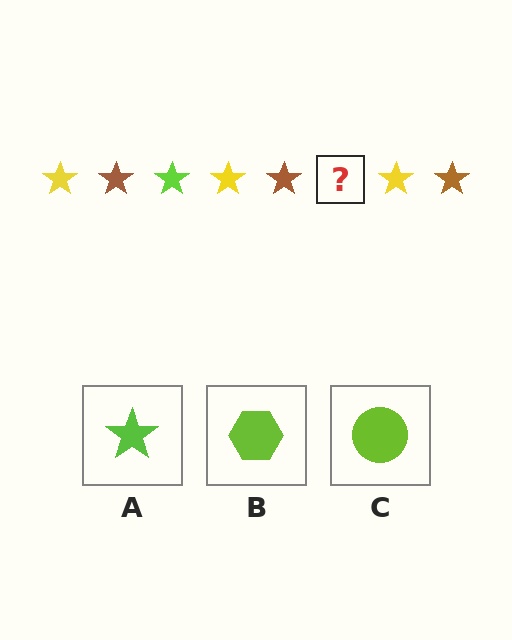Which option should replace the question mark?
Option A.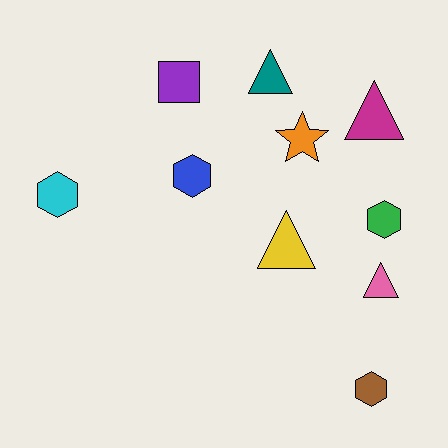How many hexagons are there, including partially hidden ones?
There are 4 hexagons.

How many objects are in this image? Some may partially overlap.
There are 10 objects.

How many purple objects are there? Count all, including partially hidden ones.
There is 1 purple object.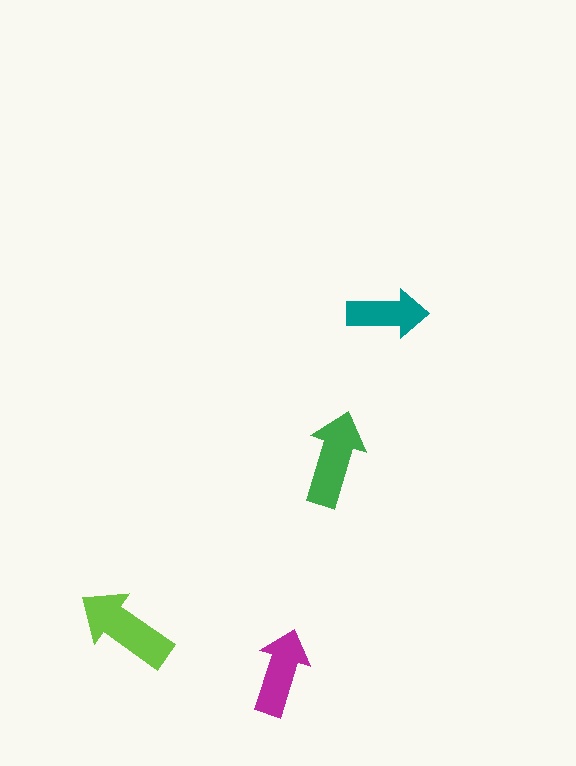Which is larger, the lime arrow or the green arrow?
The lime one.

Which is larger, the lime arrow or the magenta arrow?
The lime one.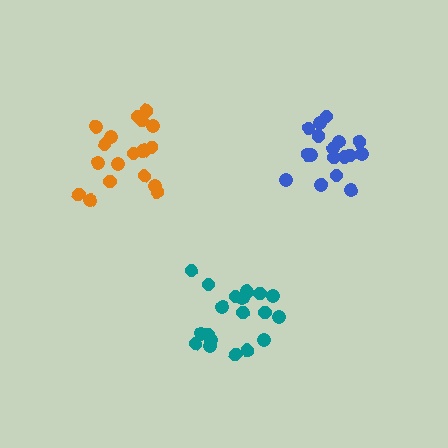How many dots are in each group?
Group 1: 19 dots, Group 2: 19 dots, Group 3: 18 dots (56 total).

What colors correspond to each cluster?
The clusters are colored: teal, orange, blue.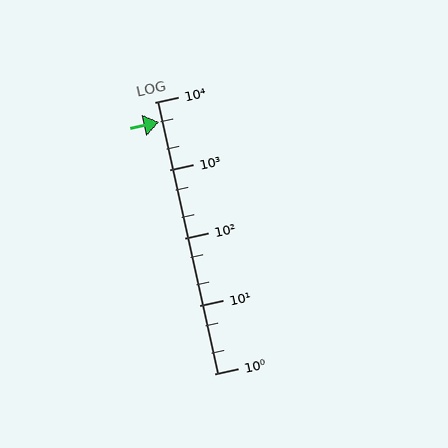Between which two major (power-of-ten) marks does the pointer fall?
The pointer is between 1000 and 10000.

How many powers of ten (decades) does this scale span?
The scale spans 4 decades, from 1 to 10000.